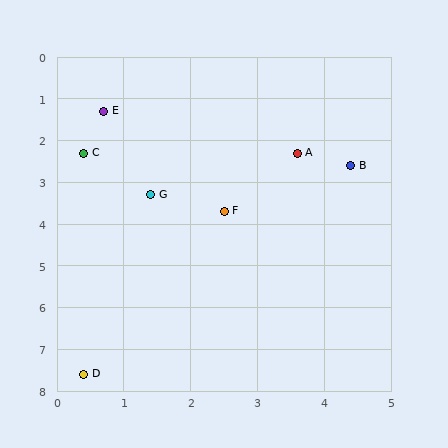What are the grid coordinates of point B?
Point B is at approximately (4.4, 2.6).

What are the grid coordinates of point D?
Point D is at approximately (0.4, 7.6).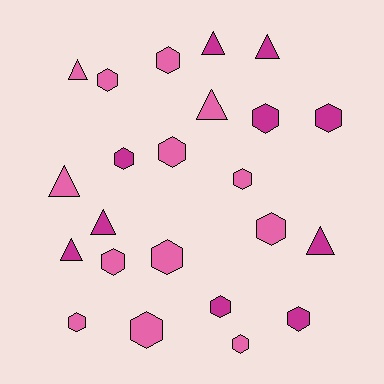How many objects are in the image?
There are 23 objects.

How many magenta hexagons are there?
There are 5 magenta hexagons.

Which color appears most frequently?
Pink, with 13 objects.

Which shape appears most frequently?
Hexagon, with 15 objects.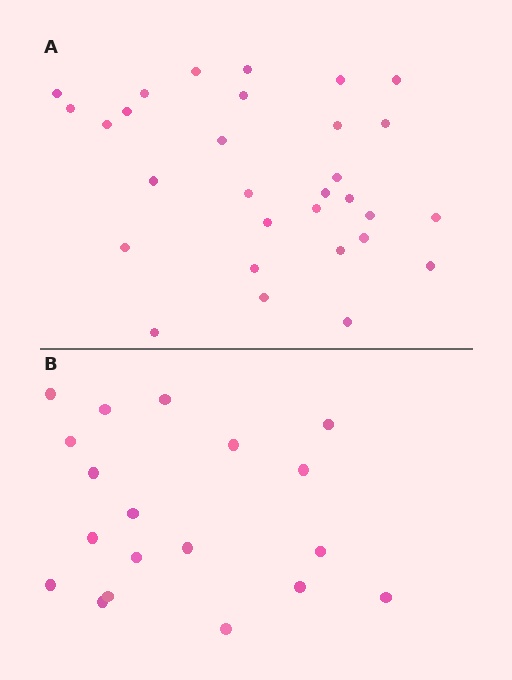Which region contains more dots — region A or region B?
Region A (the top region) has more dots.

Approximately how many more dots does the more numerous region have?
Region A has roughly 12 or so more dots than region B.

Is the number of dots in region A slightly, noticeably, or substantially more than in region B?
Region A has substantially more. The ratio is roughly 1.6 to 1.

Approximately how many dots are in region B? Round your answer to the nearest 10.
About 20 dots. (The exact count is 19, which rounds to 20.)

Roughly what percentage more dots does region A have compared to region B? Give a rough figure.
About 60% more.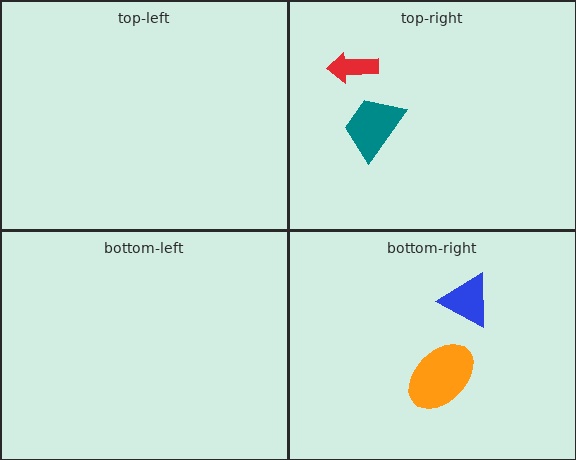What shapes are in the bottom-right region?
The orange ellipse, the blue triangle.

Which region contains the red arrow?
The top-right region.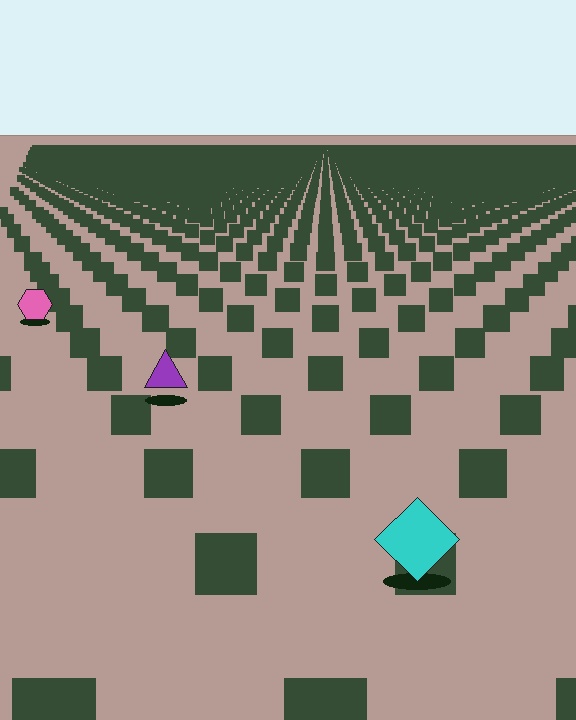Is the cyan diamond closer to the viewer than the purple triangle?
Yes. The cyan diamond is closer — you can tell from the texture gradient: the ground texture is coarser near it.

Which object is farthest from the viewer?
The pink hexagon is farthest from the viewer. It appears smaller and the ground texture around it is denser.